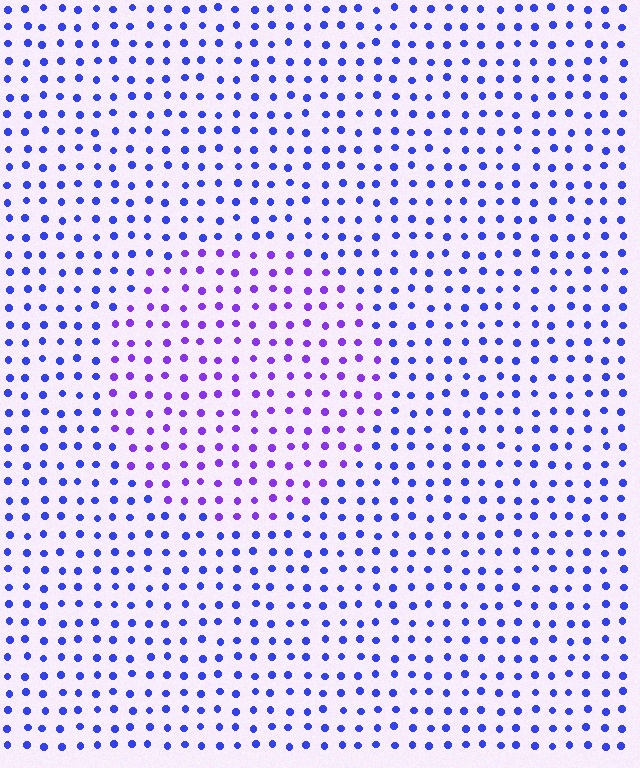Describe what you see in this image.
The image is filled with small blue elements in a uniform arrangement. A circle-shaped region is visible where the elements are tinted to a slightly different hue, forming a subtle color boundary.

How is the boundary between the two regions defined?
The boundary is defined purely by a slight shift in hue (about 33 degrees). Spacing, size, and orientation are identical on both sides.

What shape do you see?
I see a circle.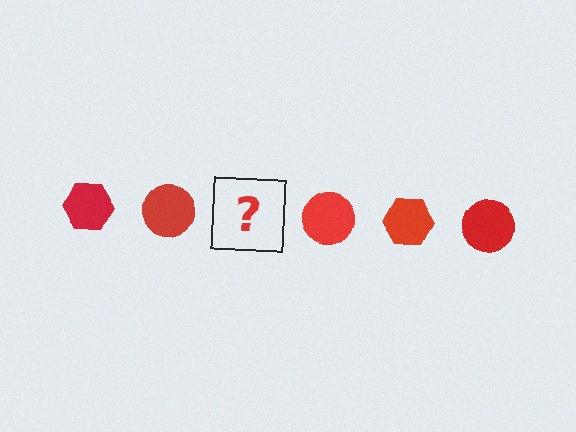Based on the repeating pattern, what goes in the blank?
The blank should be a red hexagon.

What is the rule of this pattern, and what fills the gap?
The rule is that the pattern cycles through hexagon, circle shapes in red. The gap should be filled with a red hexagon.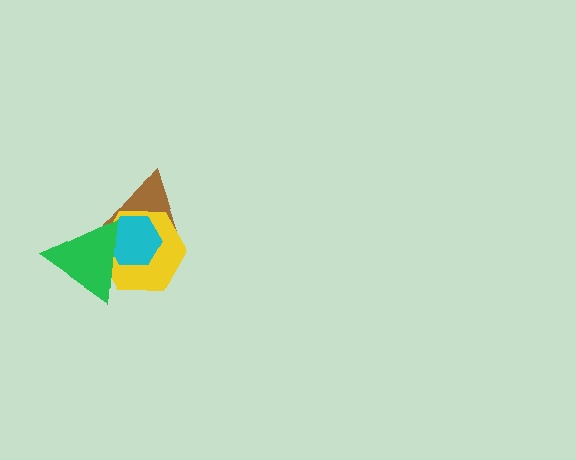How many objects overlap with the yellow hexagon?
3 objects overlap with the yellow hexagon.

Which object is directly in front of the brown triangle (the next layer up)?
The yellow hexagon is directly in front of the brown triangle.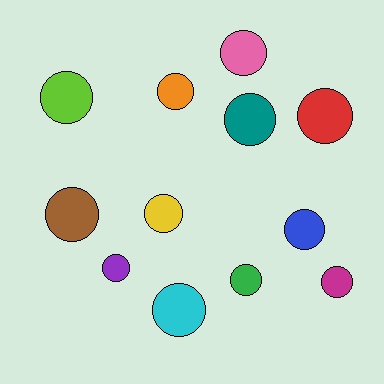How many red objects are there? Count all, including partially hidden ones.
There is 1 red object.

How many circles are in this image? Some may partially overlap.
There are 12 circles.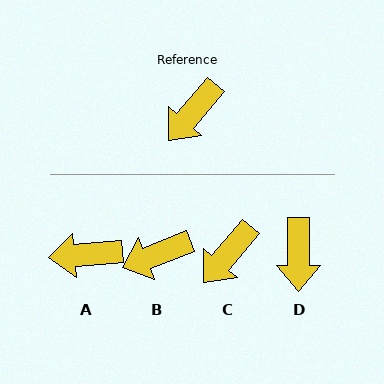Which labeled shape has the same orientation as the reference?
C.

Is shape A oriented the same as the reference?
No, it is off by about 45 degrees.